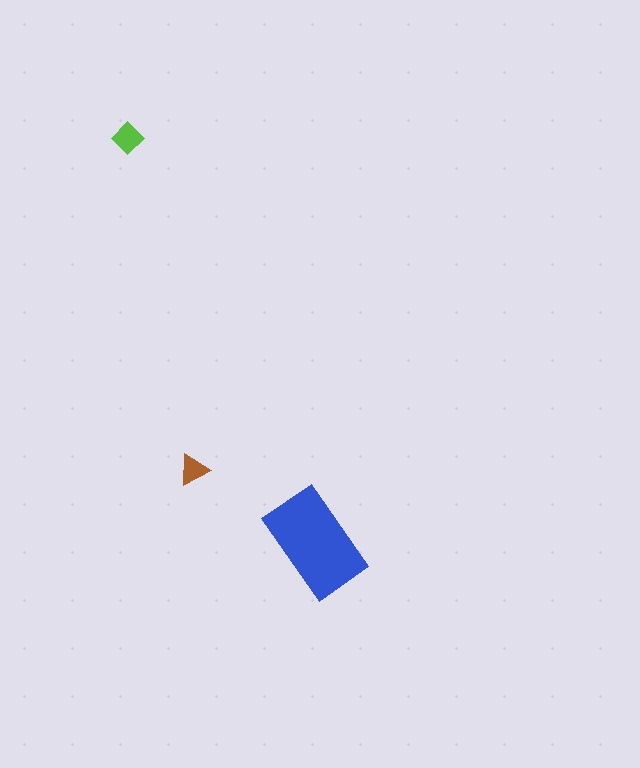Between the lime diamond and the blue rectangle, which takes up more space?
The blue rectangle.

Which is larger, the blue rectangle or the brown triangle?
The blue rectangle.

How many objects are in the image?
There are 3 objects in the image.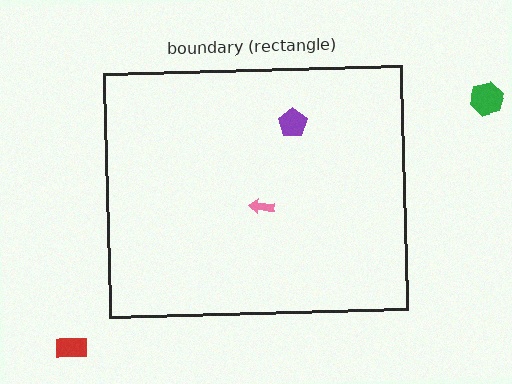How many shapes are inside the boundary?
2 inside, 2 outside.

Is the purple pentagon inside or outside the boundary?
Inside.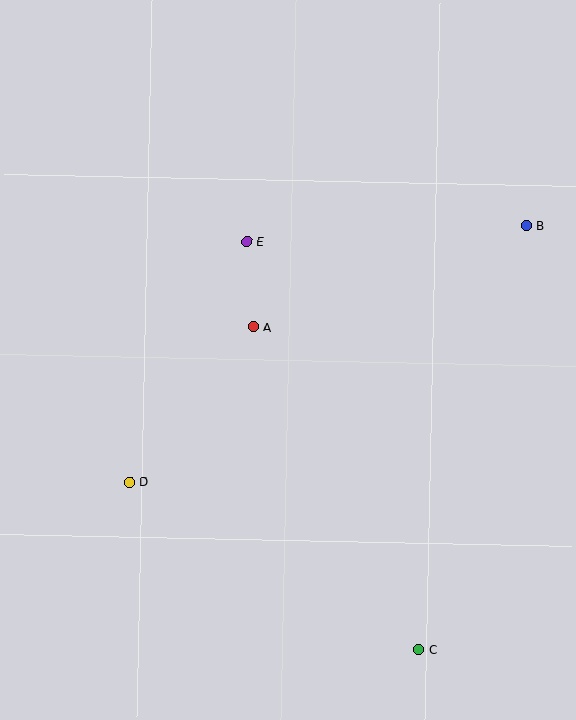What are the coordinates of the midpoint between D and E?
The midpoint between D and E is at (188, 362).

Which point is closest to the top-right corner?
Point B is closest to the top-right corner.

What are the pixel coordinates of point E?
Point E is at (247, 242).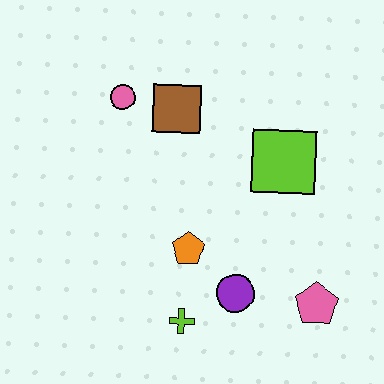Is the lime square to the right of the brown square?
Yes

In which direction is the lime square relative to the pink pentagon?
The lime square is above the pink pentagon.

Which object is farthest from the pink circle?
The pink pentagon is farthest from the pink circle.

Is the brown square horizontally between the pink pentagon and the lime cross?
No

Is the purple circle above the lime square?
No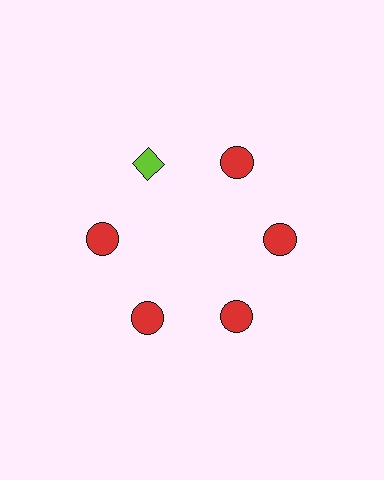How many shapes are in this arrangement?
There are 6 shapes arranged in a ring pattern.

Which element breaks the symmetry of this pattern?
The lime diamond at roughly the 11 o'clock position breaks the symmetry. All other shapes are red circles.